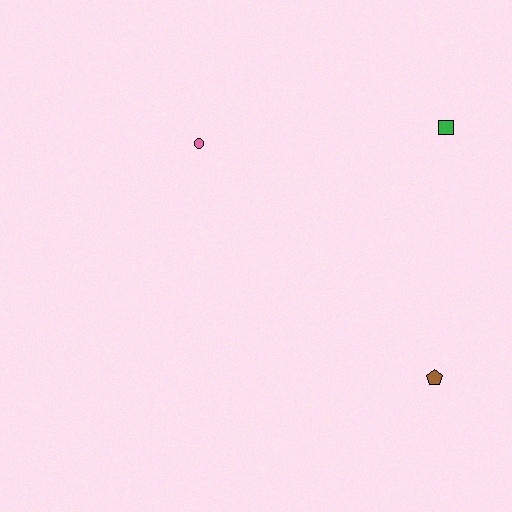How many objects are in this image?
There are 3 objects.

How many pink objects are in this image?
There is 1 pink object.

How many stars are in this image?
There are no stars.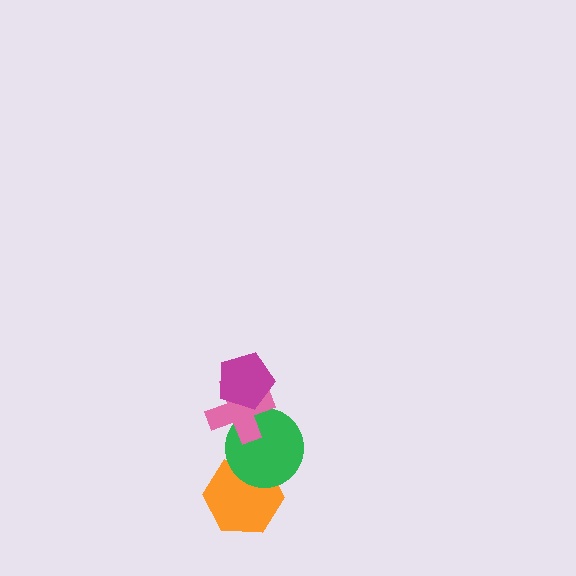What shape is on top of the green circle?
The pink cross is on top of the green circle.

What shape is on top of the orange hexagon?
The green circle is on top of the orange hexagon.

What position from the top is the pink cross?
The pink cross is 2nd from the top.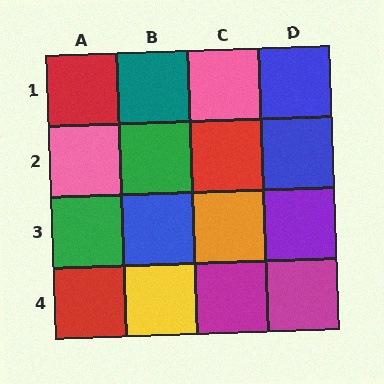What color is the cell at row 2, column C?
Red.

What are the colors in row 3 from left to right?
Green, blue, orange, purple.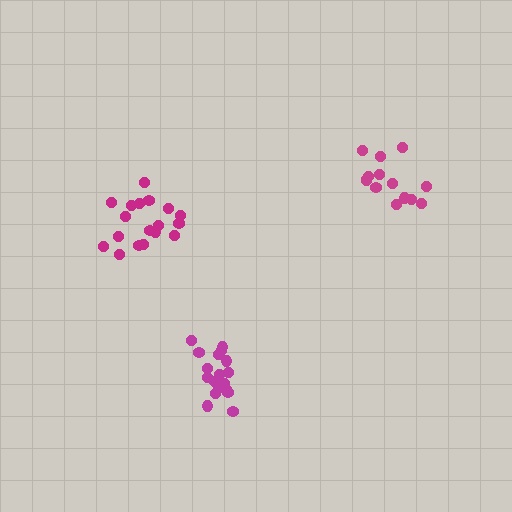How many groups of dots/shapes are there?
There are 3 groups.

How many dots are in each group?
Group 1: 18 dots, Group 2: 14 dots, Group 3: 18 dots (50 total).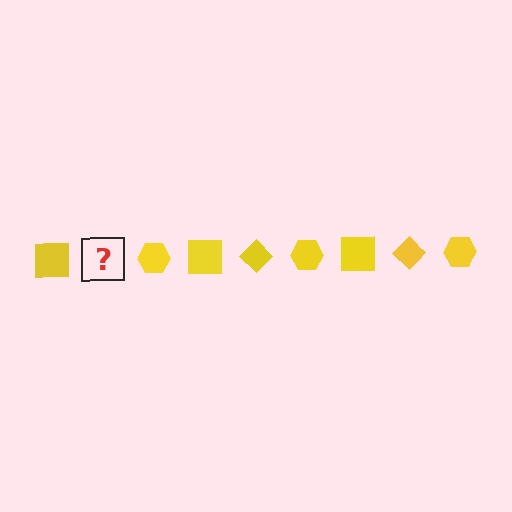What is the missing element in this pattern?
The missing element is a yellow diamond.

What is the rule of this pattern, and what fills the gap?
The rule is that the pattern cycles through square, diamond, hexagon shapes in yellow. The gap should be filled with a yellow diamond.